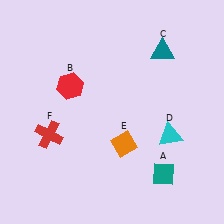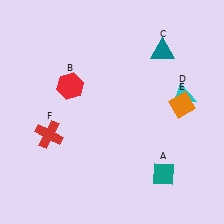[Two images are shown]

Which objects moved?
The objects that moved are: the cyan triangle (D), the orange diamond (E).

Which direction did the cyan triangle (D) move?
The cyan triangle (D) moved up.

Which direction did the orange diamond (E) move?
The orange diamond (E) moved right.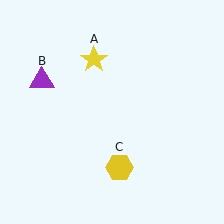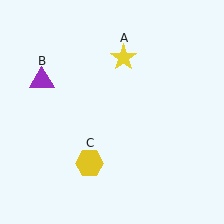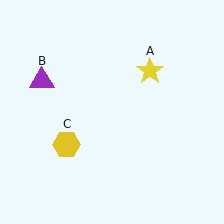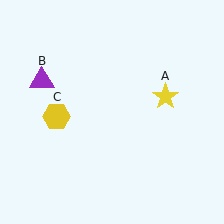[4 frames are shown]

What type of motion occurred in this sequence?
The yellow star (object A), yellow hexagon (object C) rotated clockwise around the center of the scene.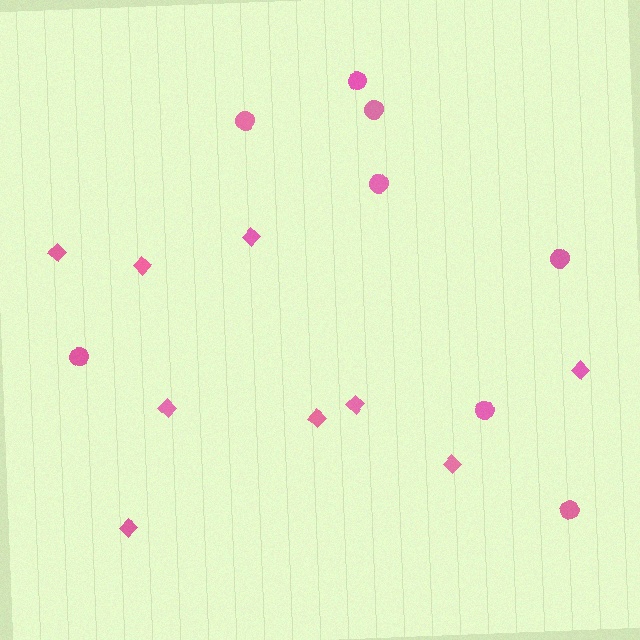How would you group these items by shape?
There are 2 groups: one group of diamonds (9) and one group of circles (8).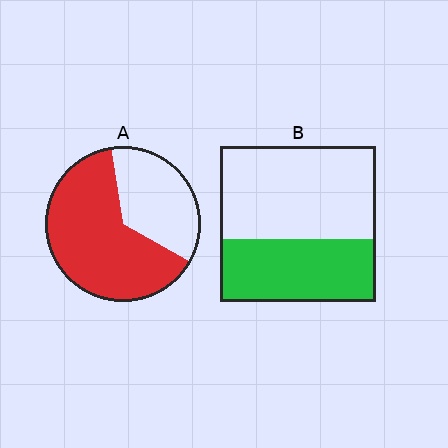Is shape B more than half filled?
No.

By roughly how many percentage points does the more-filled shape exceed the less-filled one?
By roughly 25 percentage points (A over B).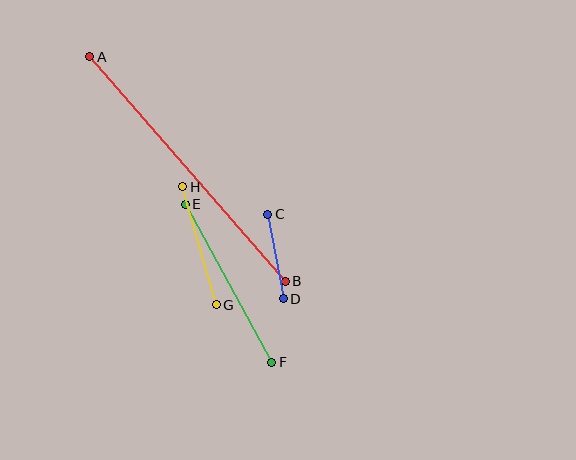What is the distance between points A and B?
The distance is approximately 298 pixels.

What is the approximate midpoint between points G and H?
The midpoint is at approximately (199, 246) pixels.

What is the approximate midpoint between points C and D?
The midpoint is at approximately (275, 257) pixels.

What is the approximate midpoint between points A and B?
The midpoint is at approximately (188, 169) pixels.